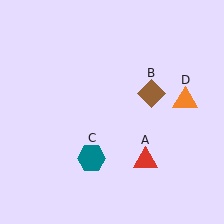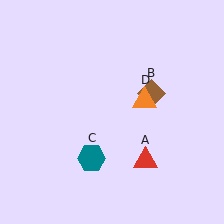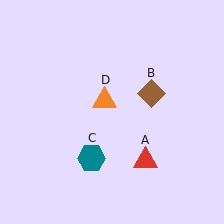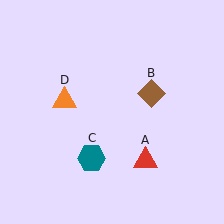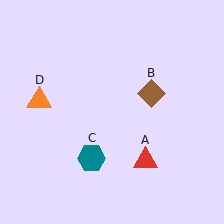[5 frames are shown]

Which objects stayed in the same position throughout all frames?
Red triangle (object A) and brown diamond (object B) and teal hexagon (object C) remained stationary.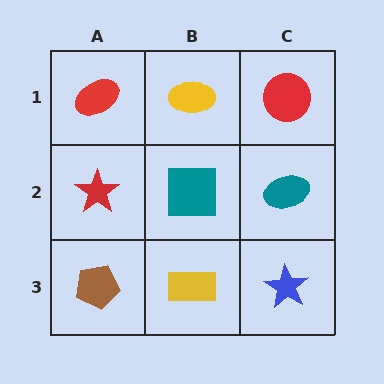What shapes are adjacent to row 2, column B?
A yellow ellipse (row 1, column B), a yellow rectangle (row 3, column B), a red star (row 2, column A), a teal ellipse (row 2, column C).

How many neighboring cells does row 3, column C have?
2.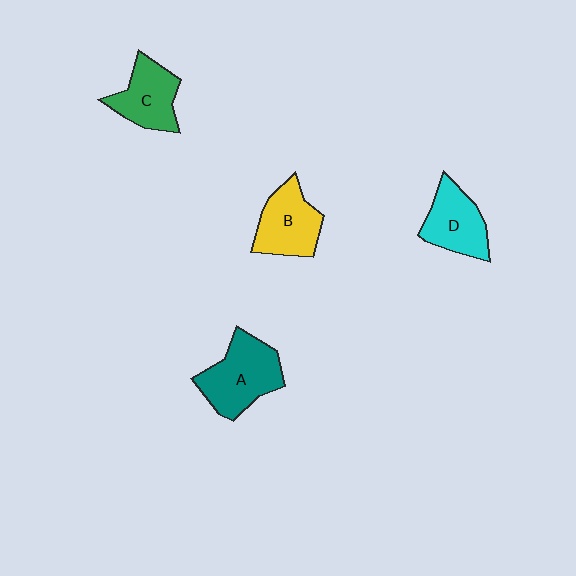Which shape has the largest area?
Shape A (teal).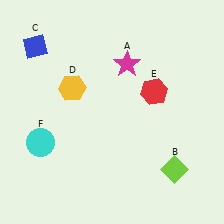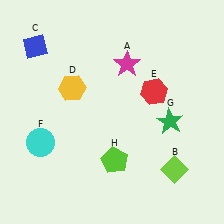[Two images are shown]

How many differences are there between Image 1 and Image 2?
There are 2 differences between the two images.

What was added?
A green star (G), a lime pentagon (H) were added in Image 2.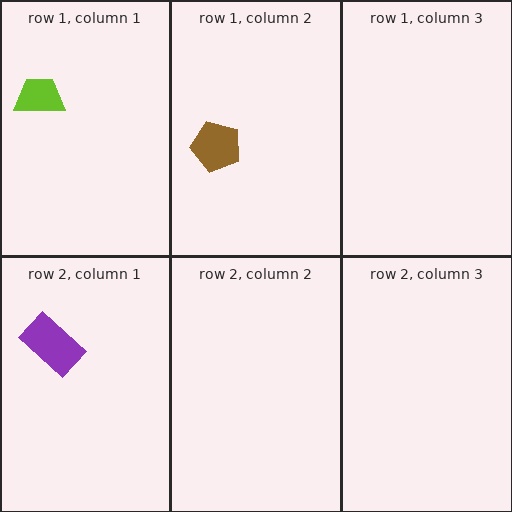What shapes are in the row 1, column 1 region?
The lime trapezoid.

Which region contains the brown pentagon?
The row 1, column 2 region.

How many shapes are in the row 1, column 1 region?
1.